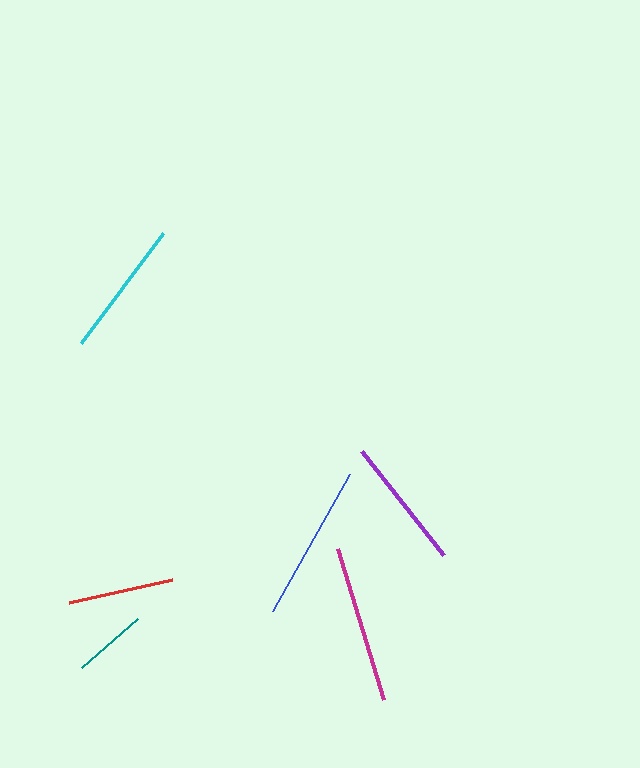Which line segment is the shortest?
The teal line is the shortest at approximately 75 pixels.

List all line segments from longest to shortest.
From longest to shortest: magenta, blue, cyan, purple, red, teal.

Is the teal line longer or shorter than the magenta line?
The magenta line is longer than the teal line.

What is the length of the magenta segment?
The magenta segment is approximately 158 pixels long.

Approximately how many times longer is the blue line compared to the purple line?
The blue line is approximately 1.2 times the length of the purple line.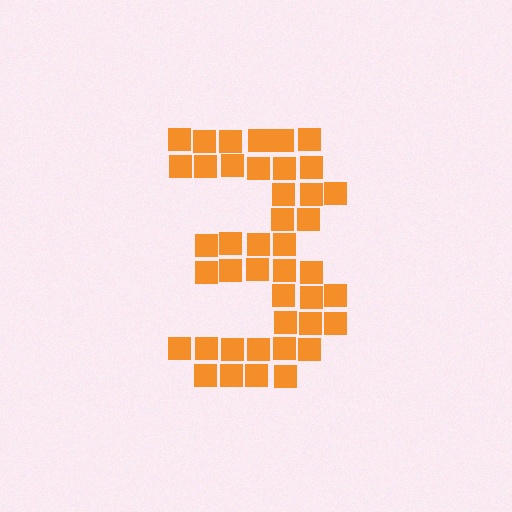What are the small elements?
The small elements are squares.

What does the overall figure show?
The overall figure shows the digit 3.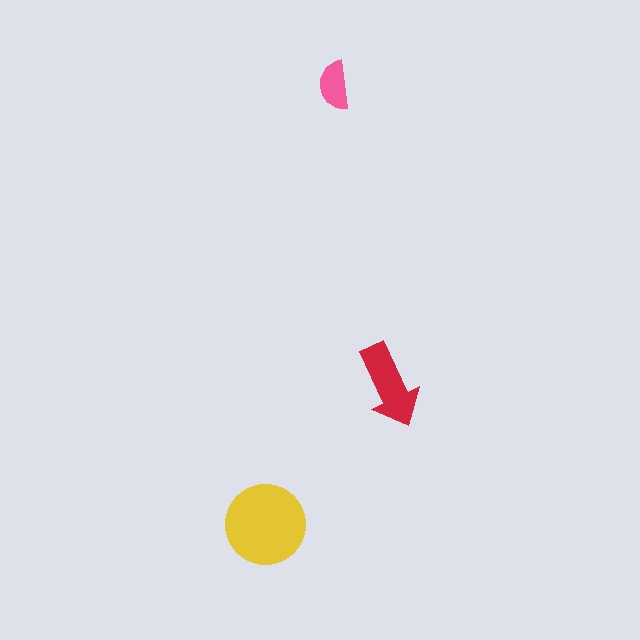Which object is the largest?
The yellow circle.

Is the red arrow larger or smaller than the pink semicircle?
Larger.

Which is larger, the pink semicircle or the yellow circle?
The yellow circle.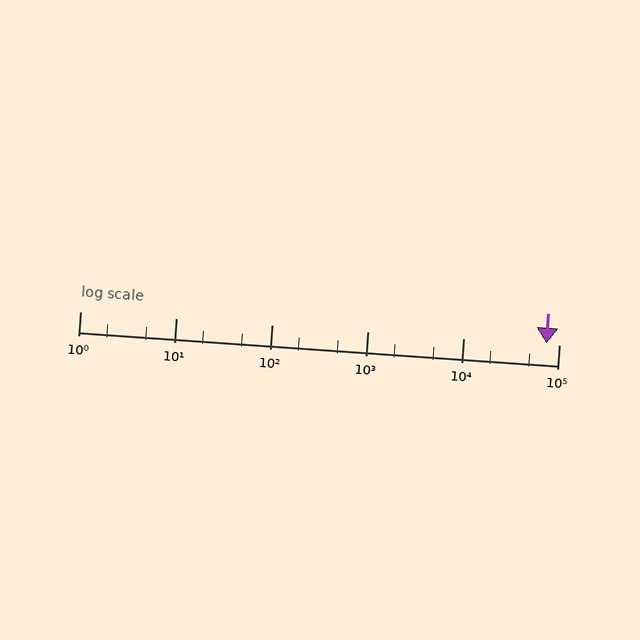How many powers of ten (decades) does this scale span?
The scale spans 5 decades, from 1 to 100000.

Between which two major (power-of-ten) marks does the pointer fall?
The pointer is between 10000 and 100000.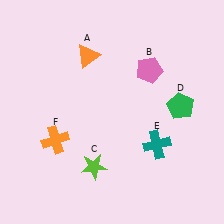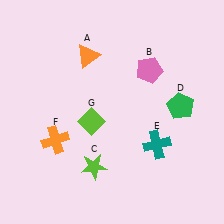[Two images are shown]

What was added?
A lime diamond (G) was added in Image 2.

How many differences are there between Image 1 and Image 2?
There is 1 difference between the two images.